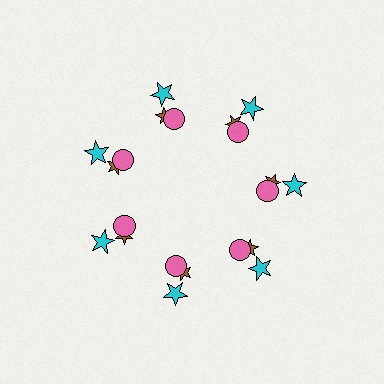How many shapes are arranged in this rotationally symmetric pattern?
There are 21 shapes, arranged in 7 groups of 3.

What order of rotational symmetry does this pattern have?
This pattern has 7-fold rotational symmetry.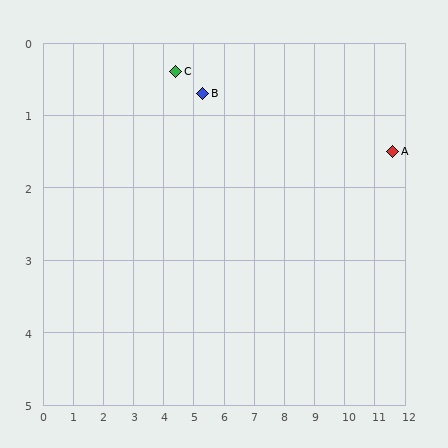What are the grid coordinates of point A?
Point A is at approximately (11.6, 1.5).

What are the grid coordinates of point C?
Point C is at approximately (4.4, 0.4).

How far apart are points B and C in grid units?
Points B and C are about 0.9 grid units apart.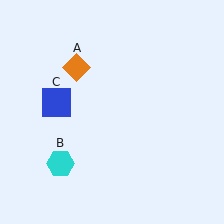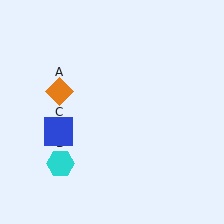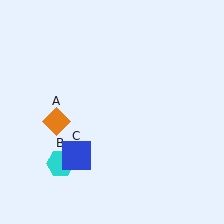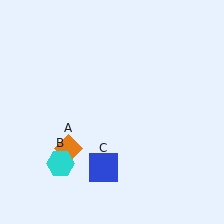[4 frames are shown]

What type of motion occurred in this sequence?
The orange diamond (object A), blue square (object C) rotated counterclockwise around the center of the scene.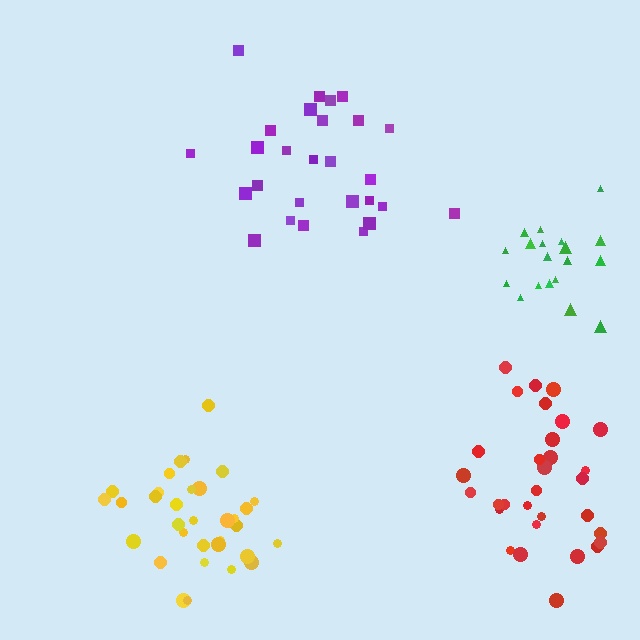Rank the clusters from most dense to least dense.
yellow, green, red, purple.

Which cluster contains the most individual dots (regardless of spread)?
Yellow (34).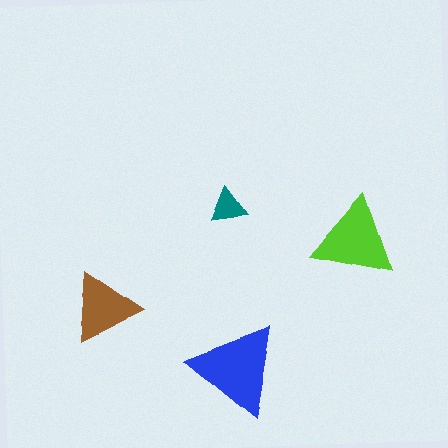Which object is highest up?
The teal triangle is topmost.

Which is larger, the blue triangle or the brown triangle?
The blue one.